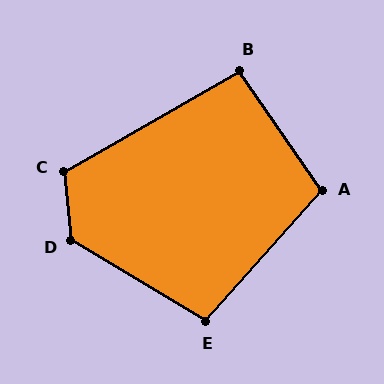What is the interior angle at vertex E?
Approximately 100 degrees (obtuse).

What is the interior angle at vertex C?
Approximately 113 degrees (obtuse).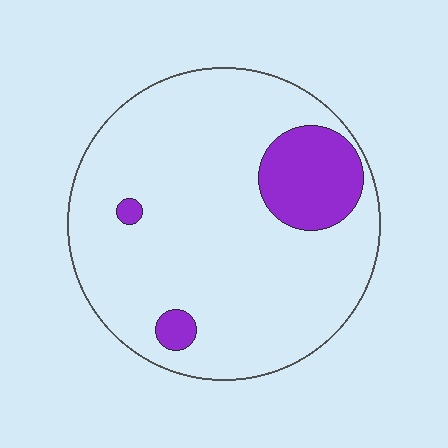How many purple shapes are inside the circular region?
3.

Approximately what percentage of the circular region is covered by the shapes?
Approximately 15%.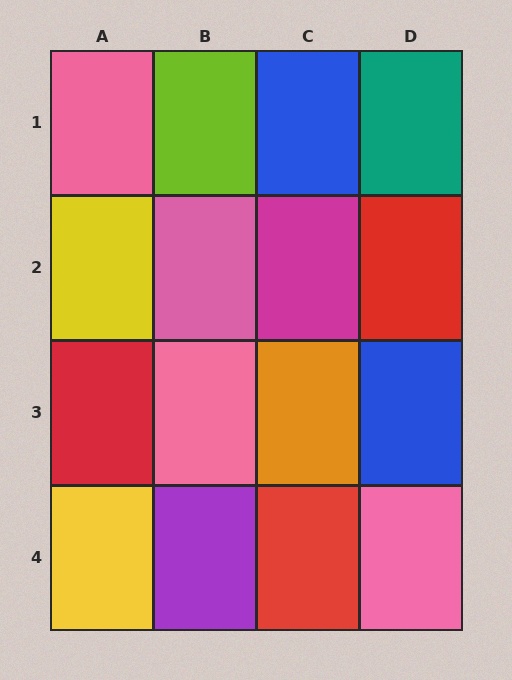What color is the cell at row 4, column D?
Pink.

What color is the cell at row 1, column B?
Lime.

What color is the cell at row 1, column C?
Blue.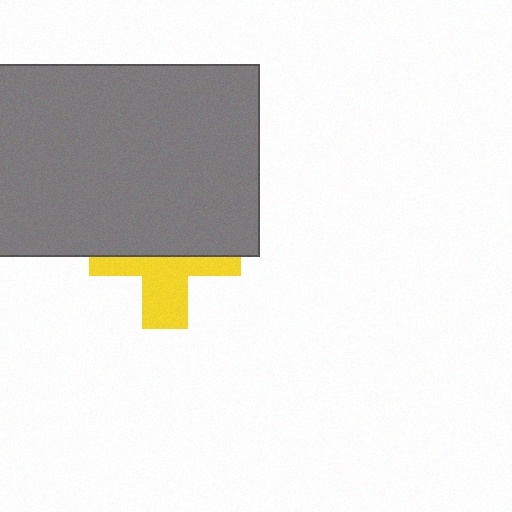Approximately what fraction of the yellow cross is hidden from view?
Roughly 56% of the yellow cross is hidden behind the gray rectangle.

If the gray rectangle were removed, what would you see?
You would see the complete yellow cross.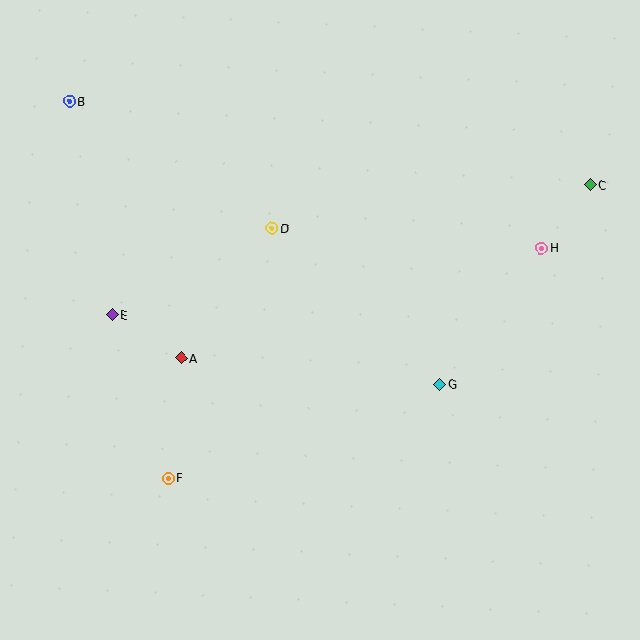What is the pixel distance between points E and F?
The distance between E and F is 173 pixels.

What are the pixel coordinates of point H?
Point H is at (542, 248).